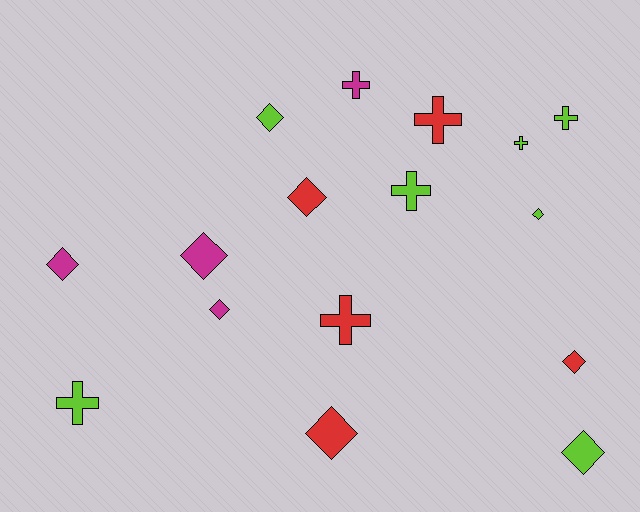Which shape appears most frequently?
Diamond, with 9 objects.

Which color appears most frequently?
Lime, with 7 objects.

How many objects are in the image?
There are 16 objects.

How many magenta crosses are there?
There is 1 magenta cross.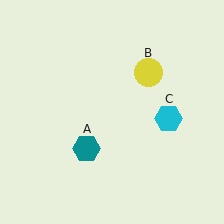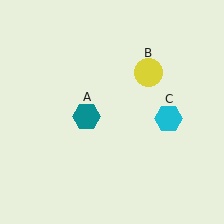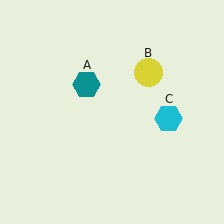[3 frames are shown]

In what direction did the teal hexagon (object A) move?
The teal hexagon (object A) moved up.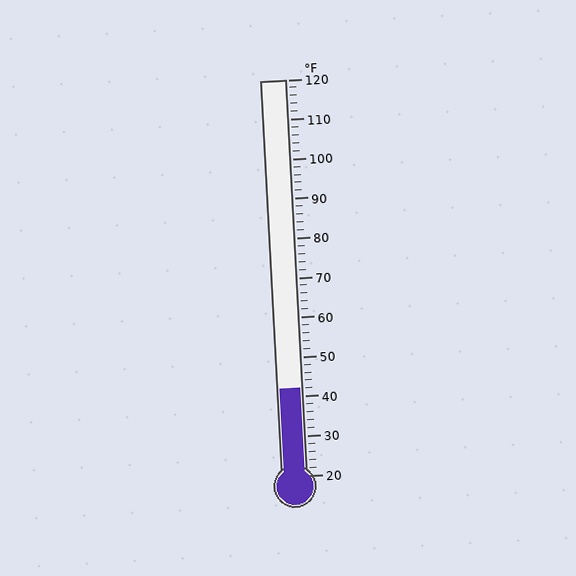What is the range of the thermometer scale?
The thermometer scale ranges from 20°F to 120°F.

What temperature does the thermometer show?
The thermometer shows approximately 42°F.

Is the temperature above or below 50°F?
The temperature is below 50°F.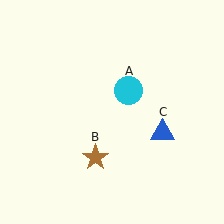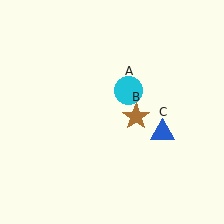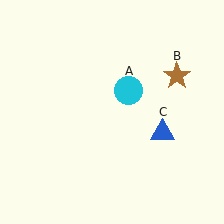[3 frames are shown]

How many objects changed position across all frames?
1 object changed position: brown star (object B).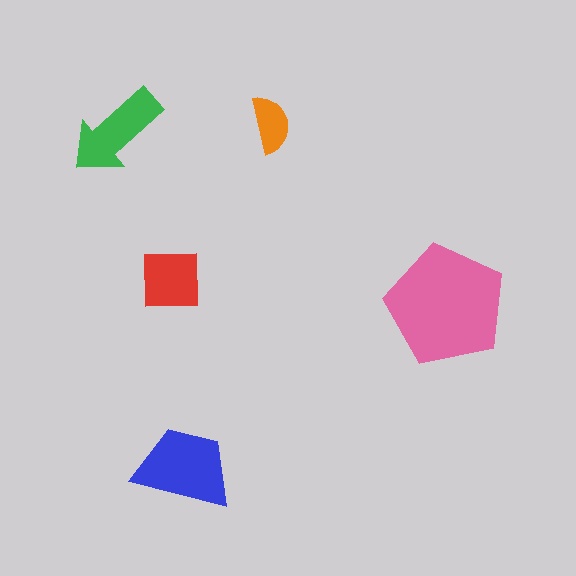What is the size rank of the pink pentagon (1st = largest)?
1st.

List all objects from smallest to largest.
The orange semicircle, the red square, the green arrow, the blue trapezoid, the pink pentagon.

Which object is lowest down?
The blue trapezoid is bottommost.